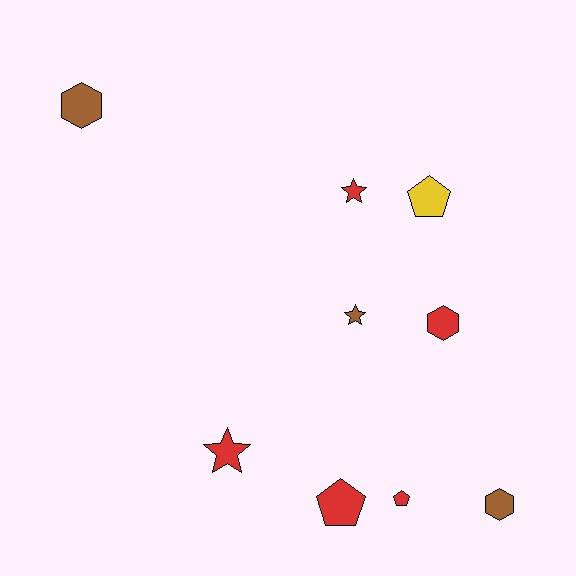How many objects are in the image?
There are 9 objects.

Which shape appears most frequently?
Star, with 3 objects.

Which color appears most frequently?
Red, with 5 objects.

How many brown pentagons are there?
There are no brown pentagons.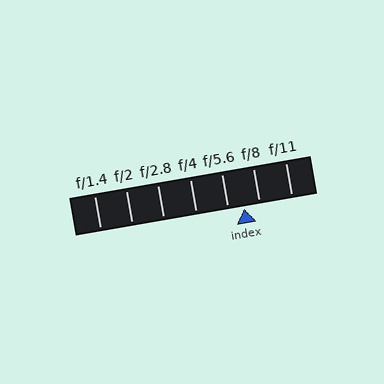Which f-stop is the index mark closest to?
The index mark is closest to f/8.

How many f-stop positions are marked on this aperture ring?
There are 7 f-stop positions marked.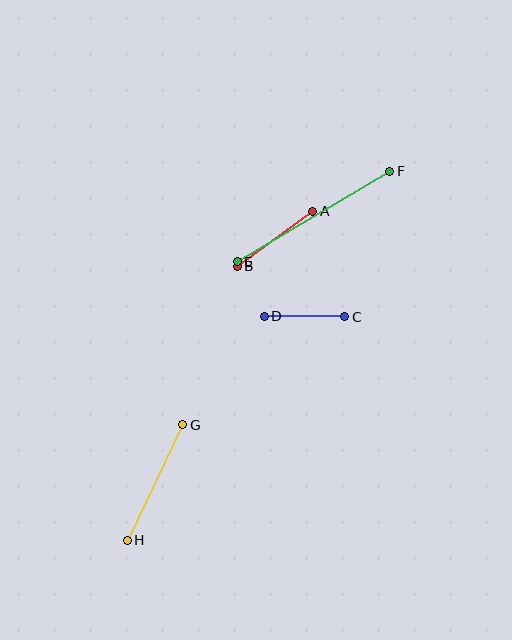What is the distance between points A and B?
The distance is approximately 94 pixels.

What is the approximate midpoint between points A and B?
The midpoint is at approximately (275, 239) pixels.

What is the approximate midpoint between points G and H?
The midpoint is at approximately (155, 483) pixels.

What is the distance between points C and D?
The distance is approximately 81 pixels.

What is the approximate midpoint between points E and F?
The midpoint is at approximately (314, 217) pixels.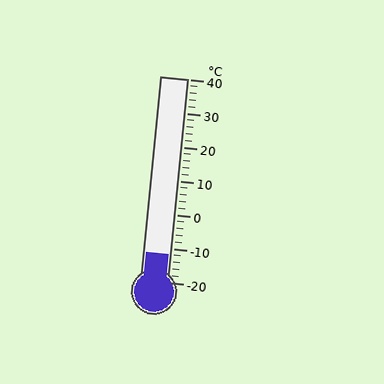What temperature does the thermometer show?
The thermometer shows approximately -12°C.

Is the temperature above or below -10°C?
The temperature is below -10°C.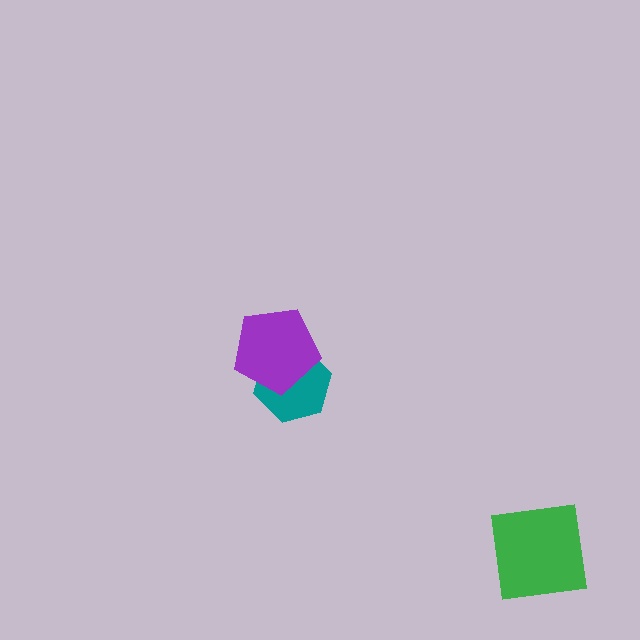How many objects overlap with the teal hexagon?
1 object overlaps with the teal hexagon.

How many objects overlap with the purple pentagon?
1 object overlaps with the purple pentagon.